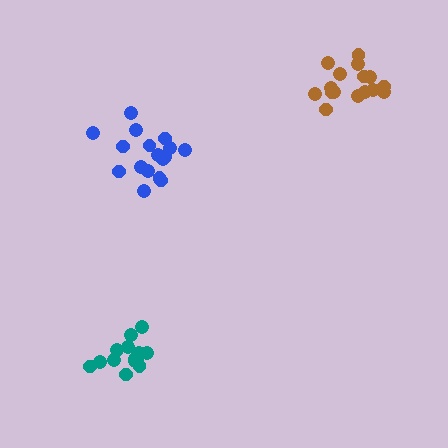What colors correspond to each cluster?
The clusters are colored: brown, blue, teal.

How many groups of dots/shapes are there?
There are 3 groups.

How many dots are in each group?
Group 1: 16 dots, Group 2: 17 dots, Group 3: 14 dots (47 total).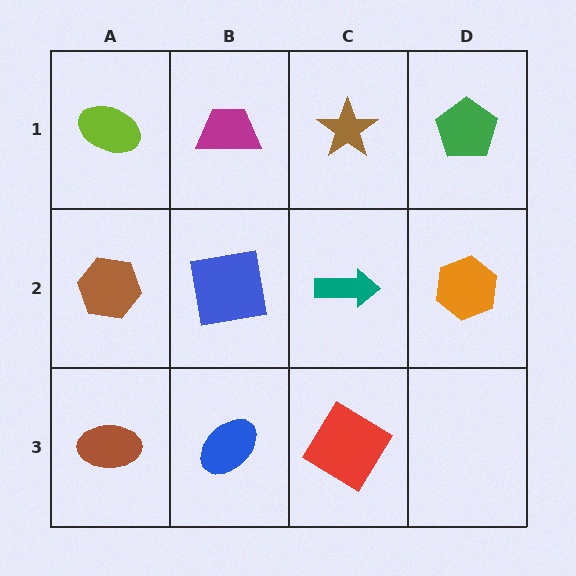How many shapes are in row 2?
4 shapes.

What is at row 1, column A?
A lime ellipse.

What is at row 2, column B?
A blue square.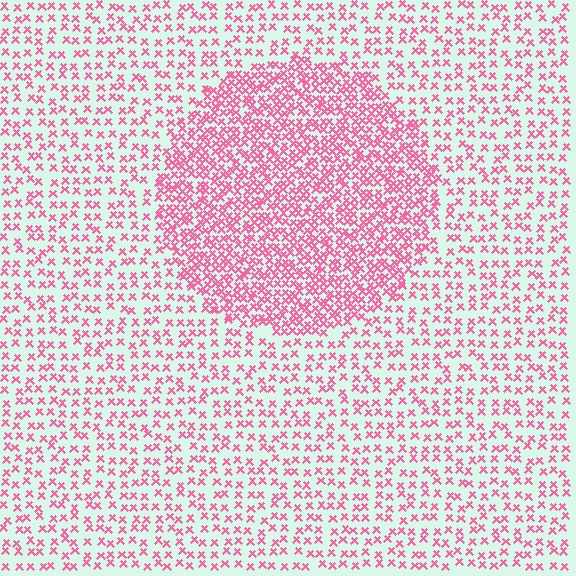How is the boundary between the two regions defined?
The boundary is defined by a change in element density (approximately 2.2x ratio). All elements are the same color, size, and shape.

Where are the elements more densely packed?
The elements are more densely packed inside the circle boundary.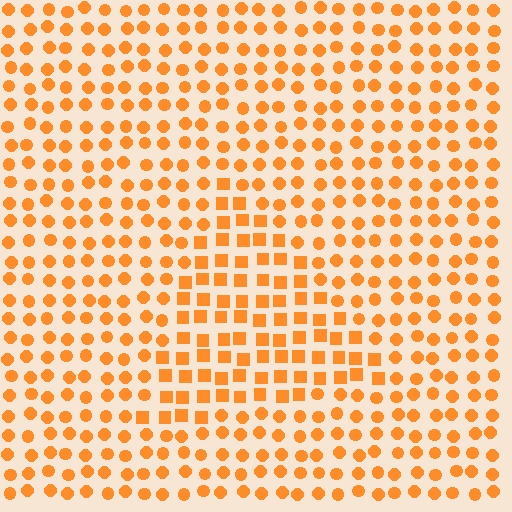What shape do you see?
I see a triangle.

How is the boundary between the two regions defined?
The boundary is defined by a change in element shape: squares inside vs. circles outside. All elements share the same color and spacing.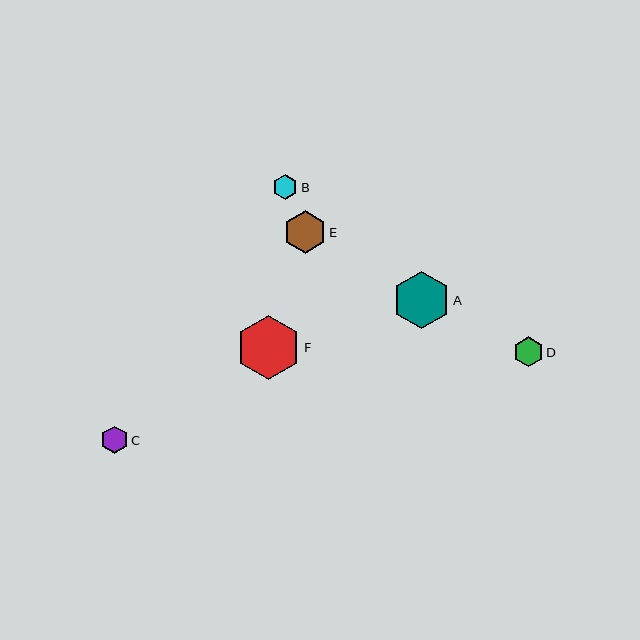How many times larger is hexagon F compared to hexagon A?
Hexagon F is approximately 1.1 times the size of hexagon A.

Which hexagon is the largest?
Hexagon F is the largest with a size of approximately 64 pixels.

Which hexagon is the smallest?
Hexagon B is the smallest with a size of approximately 25 pixels.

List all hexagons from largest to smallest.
From largest to smallest: F, A, E, D, C, B.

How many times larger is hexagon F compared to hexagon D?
Hexagon F is approximately 2.1 times the size of hexagon D.